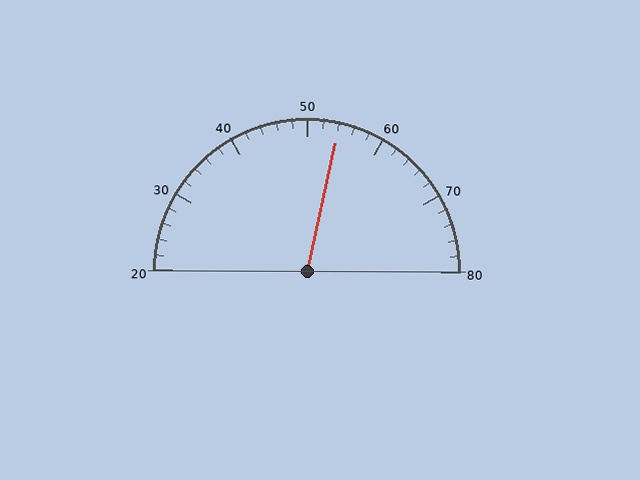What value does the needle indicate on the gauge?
The needle indicates approximately 54.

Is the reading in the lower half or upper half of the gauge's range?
The reading is in the upper half of the range (20 to 80).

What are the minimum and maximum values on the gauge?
The gauge ranges from 20 to 80.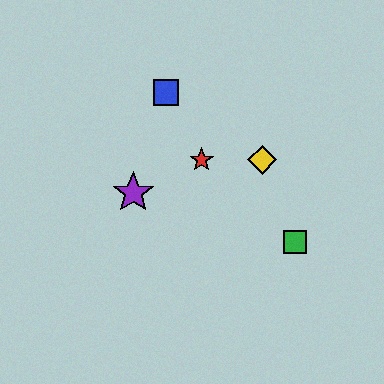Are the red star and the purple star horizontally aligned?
No, the red star is at y≈160 and the purple star is at y≈193.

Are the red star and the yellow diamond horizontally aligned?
Yes, both are at y≈160.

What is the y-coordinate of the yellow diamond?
The yellow diamond is at y≈160.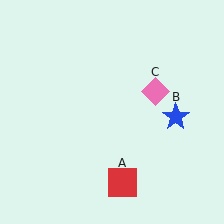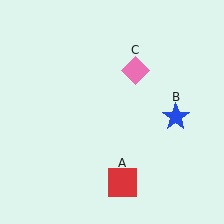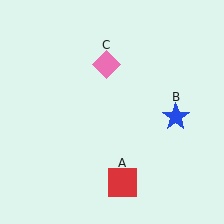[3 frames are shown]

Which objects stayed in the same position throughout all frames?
Red square (object A) and blue star (object B) remained stationary.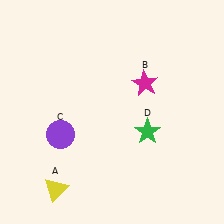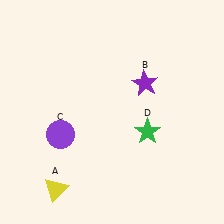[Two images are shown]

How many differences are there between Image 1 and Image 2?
There is 1 difference between the two images.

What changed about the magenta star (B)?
In Image 1, B is magenta. In Image 2, it changed to purple.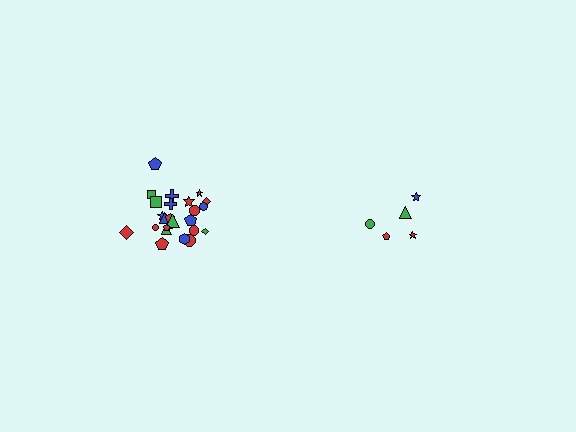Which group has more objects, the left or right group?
The left group.